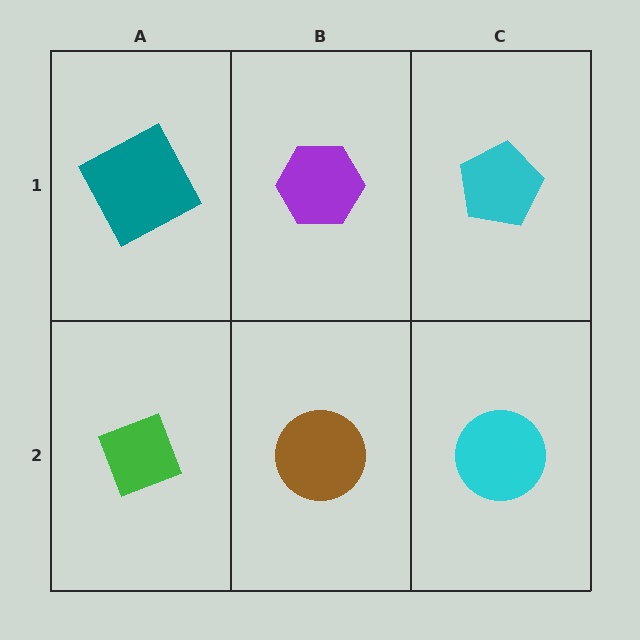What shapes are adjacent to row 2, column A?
A teal square (row 1, column A), a brown circle (row 2, column B).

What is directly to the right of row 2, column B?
A cyan circle.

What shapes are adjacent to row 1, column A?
A green diamond (row 2, column A), a purple hexagon (row 1, column B).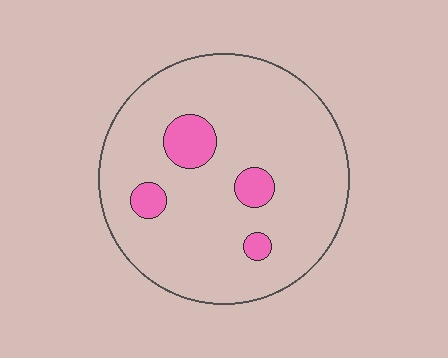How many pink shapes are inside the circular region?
4.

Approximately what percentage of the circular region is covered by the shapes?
Approximately 10%.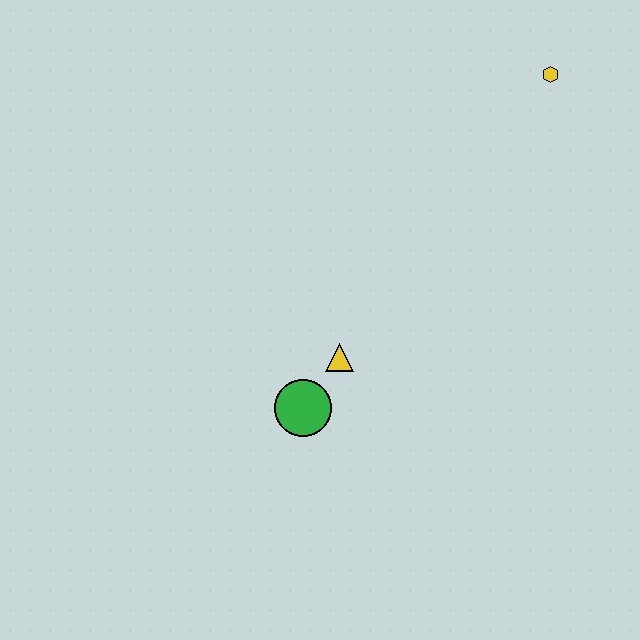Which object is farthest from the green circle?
The yellow hexagon is farthest from the green circle.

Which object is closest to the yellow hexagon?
The yellow triangle is closest to the yellow hexagon.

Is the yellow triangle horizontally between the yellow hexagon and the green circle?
Yes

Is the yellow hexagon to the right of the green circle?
Yes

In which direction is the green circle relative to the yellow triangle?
The green circle is below the yellow triangle.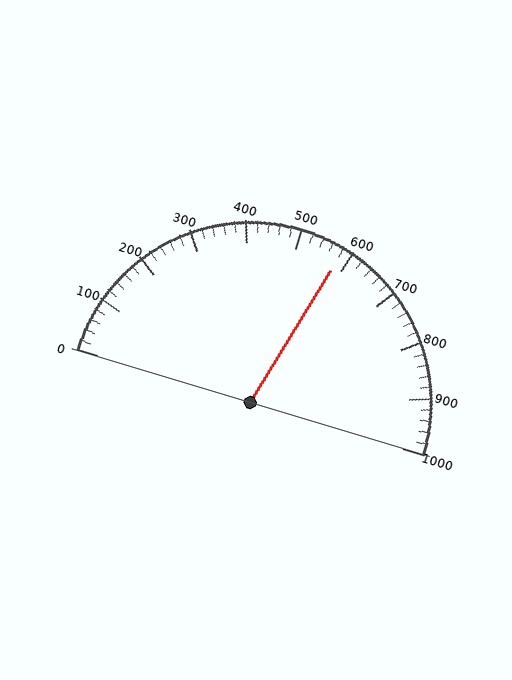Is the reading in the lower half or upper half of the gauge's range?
The reading is in the upper half of the range (0 to 1000).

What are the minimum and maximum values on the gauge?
The gauge ranges from 0 to 1000.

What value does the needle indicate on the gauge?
The needle indicates approximately 580.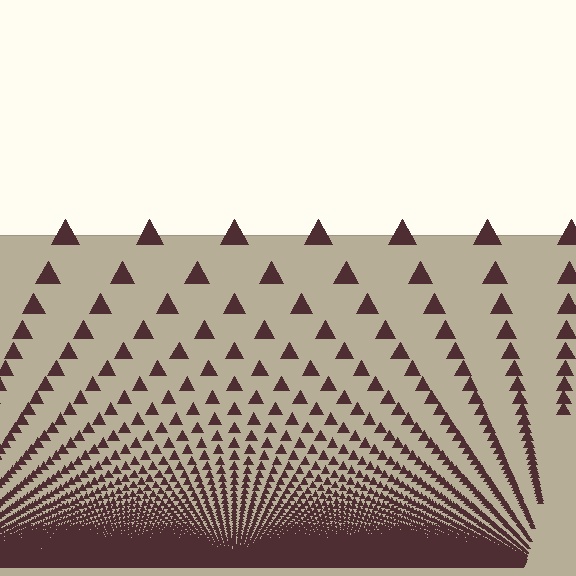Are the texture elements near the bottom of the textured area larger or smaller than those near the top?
Smaller. The gradient is inverted — elements near the bottom are smaller and denser.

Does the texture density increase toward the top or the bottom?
Density increases toward the bottom.